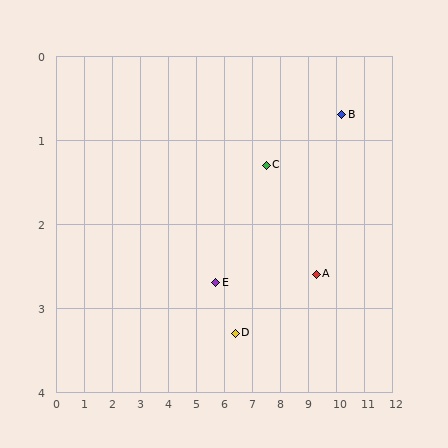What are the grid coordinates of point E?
Point E is at approximately (5.7, 2.7).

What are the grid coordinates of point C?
Point C is at approximately (7.5, 1.3).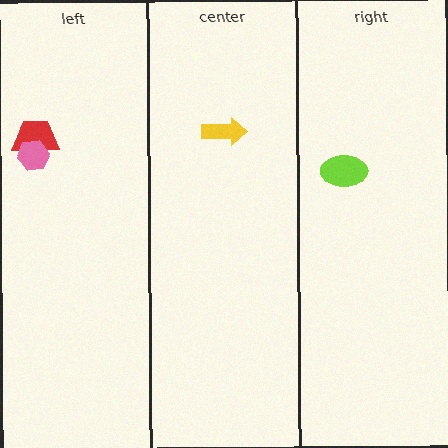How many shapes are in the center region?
1.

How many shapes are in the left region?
2.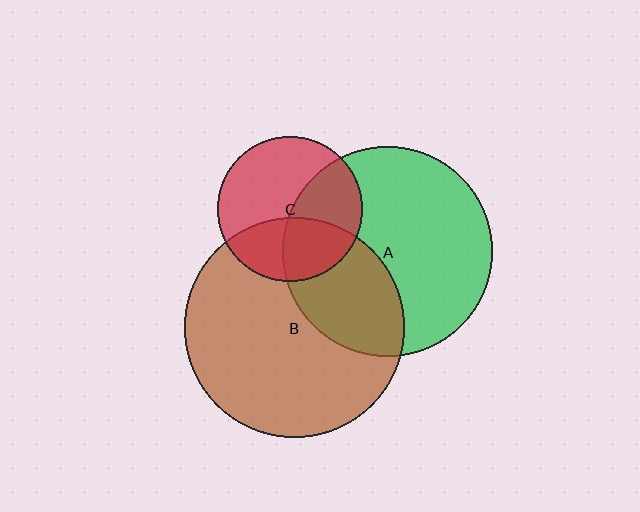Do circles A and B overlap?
Yes.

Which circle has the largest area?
Circle B (brown).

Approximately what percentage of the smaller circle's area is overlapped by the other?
Approximately 35%.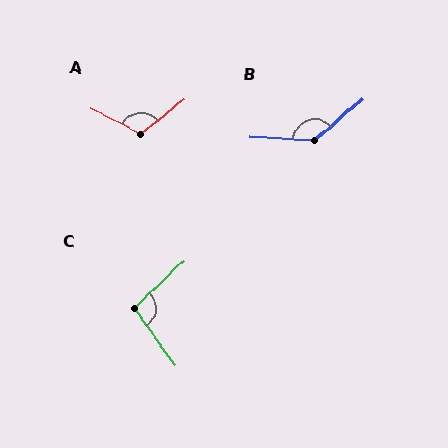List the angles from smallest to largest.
C (98°), A (114°), B (136°).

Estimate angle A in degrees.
Approximately 114 degrees.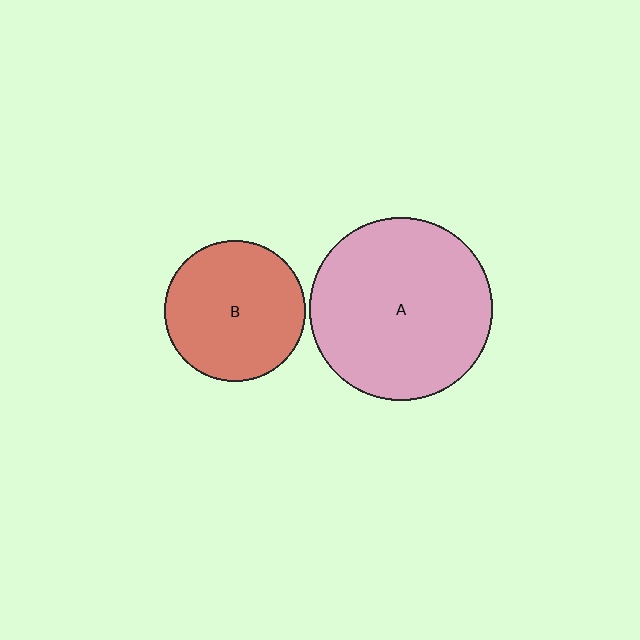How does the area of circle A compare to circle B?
Approximately 1.7 times.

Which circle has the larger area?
Circle A (pink).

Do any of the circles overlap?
No, none of the circles overlap.